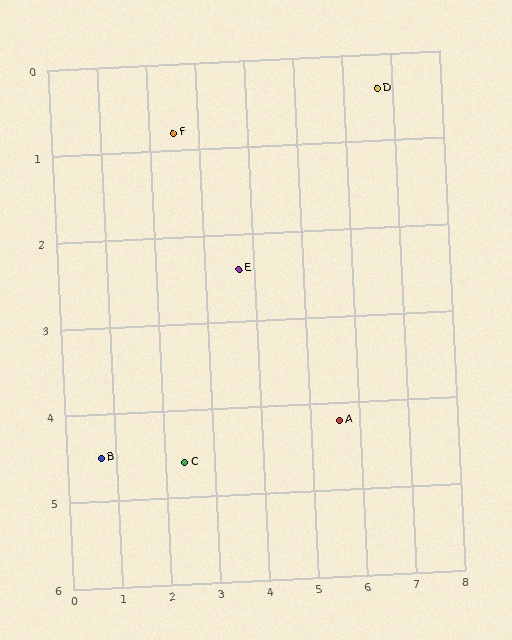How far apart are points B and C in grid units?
Points B and C are about 1.7 grid units apart.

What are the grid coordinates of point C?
Point C is at approximately (2.4, 4.6).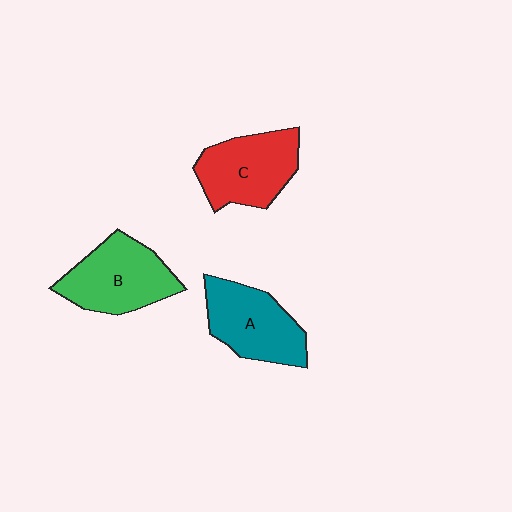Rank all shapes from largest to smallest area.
From largest to smallest: B (green), C (red), A (teal).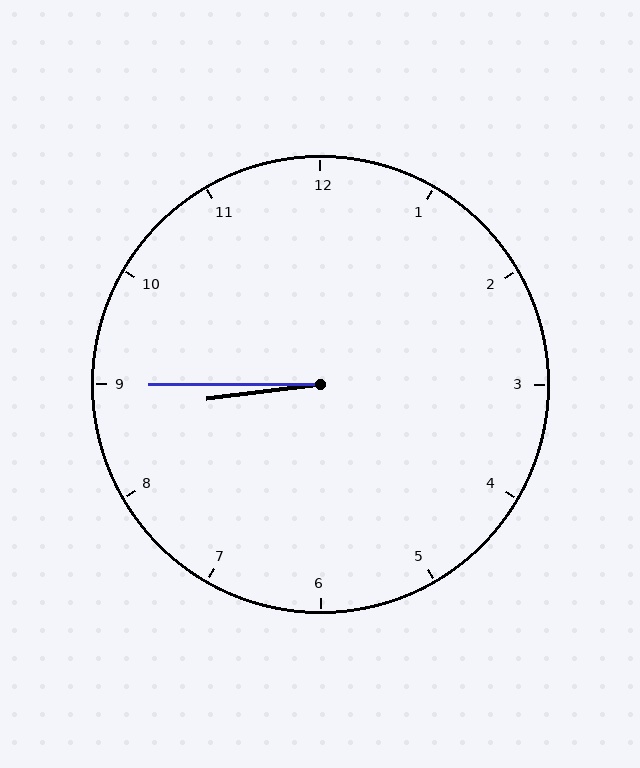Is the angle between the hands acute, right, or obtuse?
It is acute.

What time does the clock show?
8:45.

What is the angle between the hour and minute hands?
Approximately 8 degrees.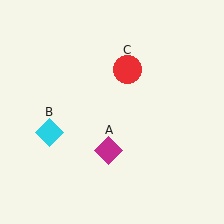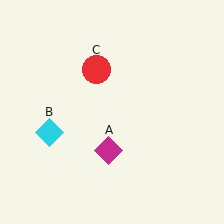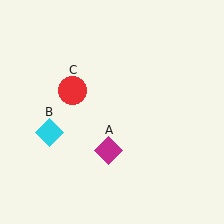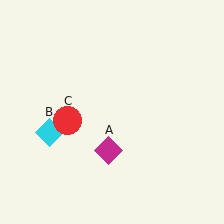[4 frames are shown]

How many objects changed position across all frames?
1 object changed position: red circle (object C).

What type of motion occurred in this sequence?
The red circle (object C) rotated counterclockwise around the center of the scene.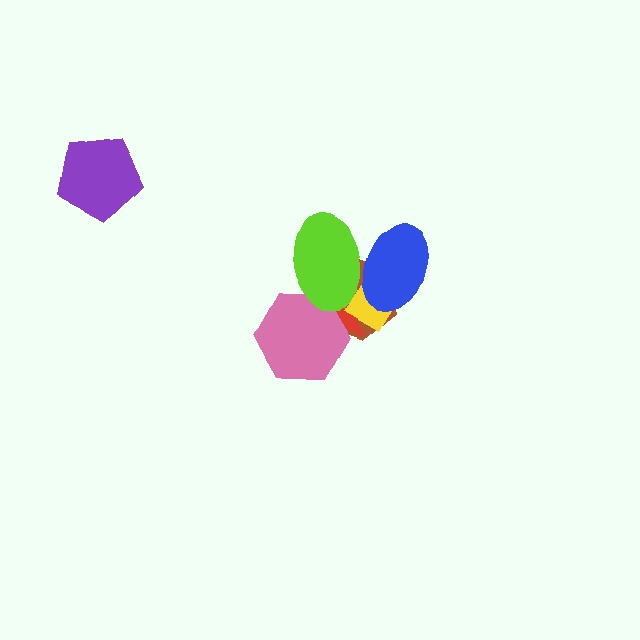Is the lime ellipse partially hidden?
Yes, it is partially covered by another shape.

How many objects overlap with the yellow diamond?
4 objects overlap with the yellow diamond.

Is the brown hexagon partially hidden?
Yes, it is partially covered by another shape.